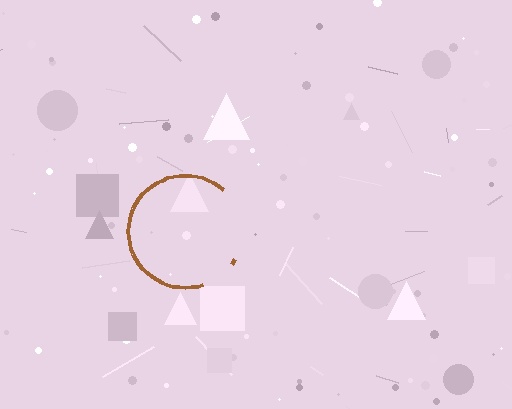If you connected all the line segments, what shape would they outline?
They would outline a circle.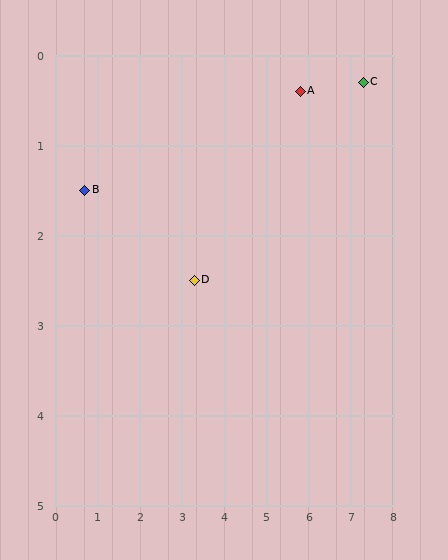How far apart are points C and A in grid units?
Points C and A are about 1.5 grid units apart.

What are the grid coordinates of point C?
Point C is at approximately (7.3, 0.3).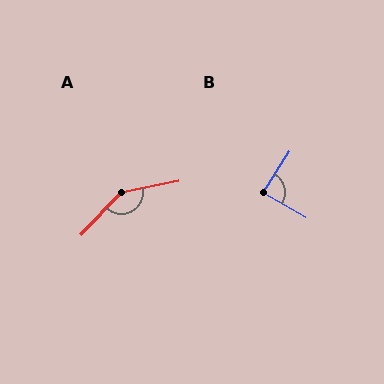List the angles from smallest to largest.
B (87°), A (145°).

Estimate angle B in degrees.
Approximately 87 degrees.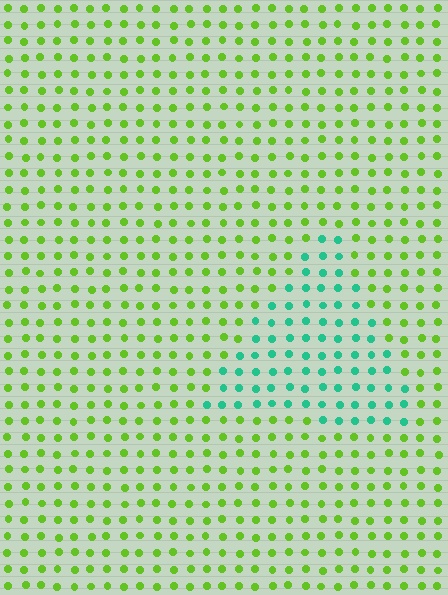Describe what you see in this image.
The image is filled with small lime elements in a uniform arrangement. A triangle-shaped region is visible where the elements are tinted to a slightly different hue, forming a subtle color boundary.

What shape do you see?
I see a triangle.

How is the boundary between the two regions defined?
The boundary is defined purely by a slight shift in hue (about 64 degrees). Spacing, size, and orientation are identical on both sides.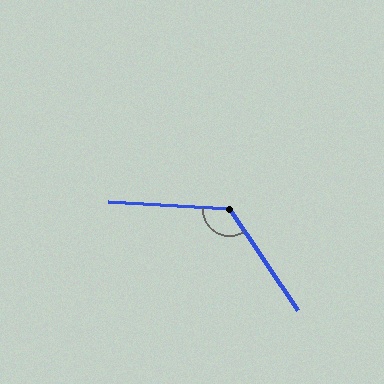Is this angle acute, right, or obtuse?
It is obtuse.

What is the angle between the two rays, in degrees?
Approximately 127 degrees.